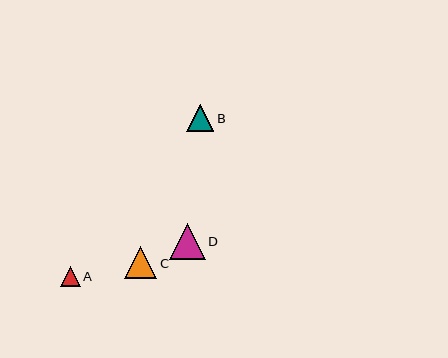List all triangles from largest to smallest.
From largest to smallest: D, C, B, A.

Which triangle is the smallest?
Triangle A is the smallest with a size of approximately 20 pixels.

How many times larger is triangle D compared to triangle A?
Triangle D is approximately 1.8 times the size of triangle A.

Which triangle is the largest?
Triangle D is the largest with a size of approximately 36 pixels.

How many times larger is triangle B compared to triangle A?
Triangle B is approximately 1.3 times the size of triangle A.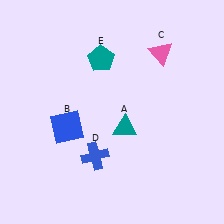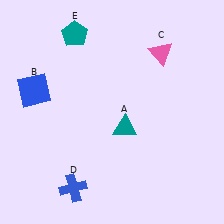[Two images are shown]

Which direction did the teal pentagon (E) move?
The teal pentagon (E) moved left.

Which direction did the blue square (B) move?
The blue square (B) moved up.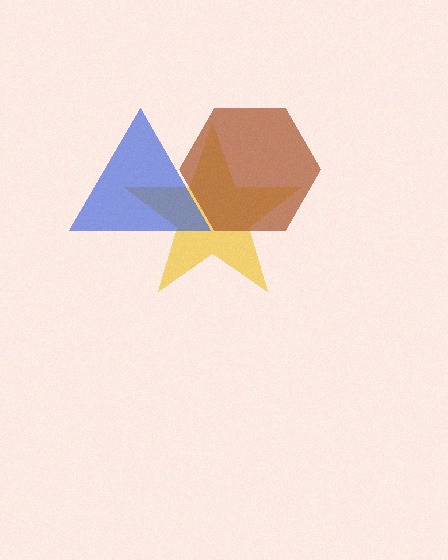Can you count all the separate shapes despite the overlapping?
Yes, there are 3 separate shapes.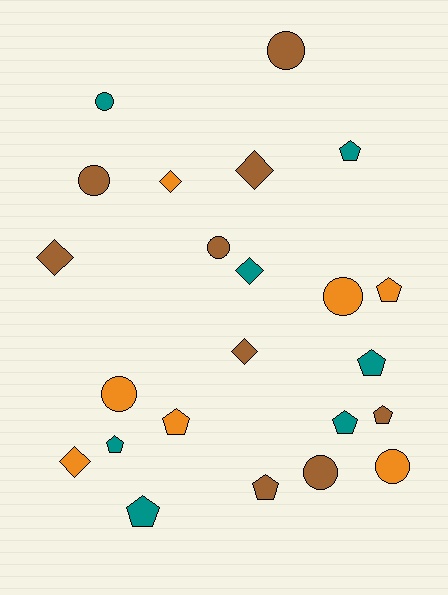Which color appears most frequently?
Brown, with 9 objects.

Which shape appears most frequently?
Pentagon, with 9 objects.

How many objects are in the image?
There are 23 objects.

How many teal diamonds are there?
There is 1 teal diamond.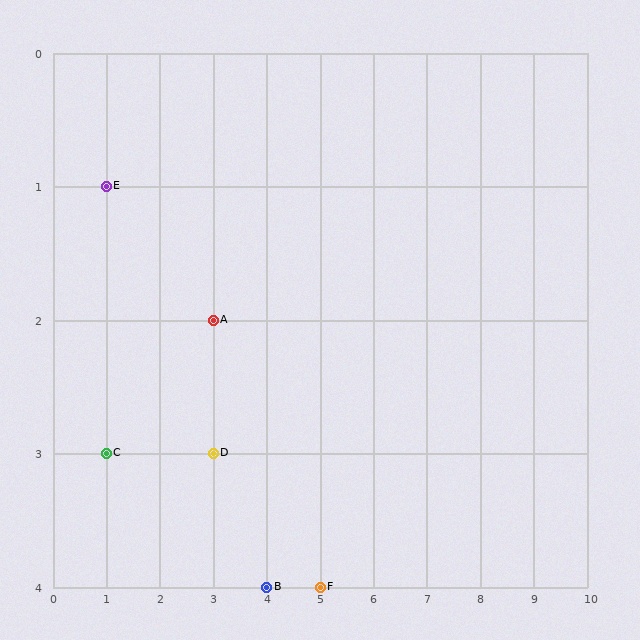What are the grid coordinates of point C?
Point C is at grid coordinates (1, 3).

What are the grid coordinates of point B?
Point B is at grid coordinates (4, 4).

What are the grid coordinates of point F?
Point F is at grid coordinates (5, 4).